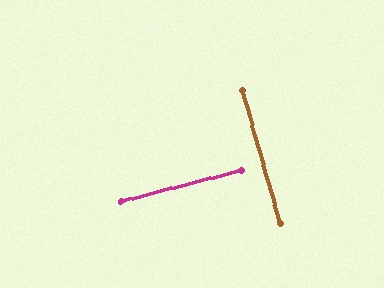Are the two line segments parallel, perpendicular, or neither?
Perpendicular — they meet at approximately 89°.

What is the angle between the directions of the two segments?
Approximately 89 degrees.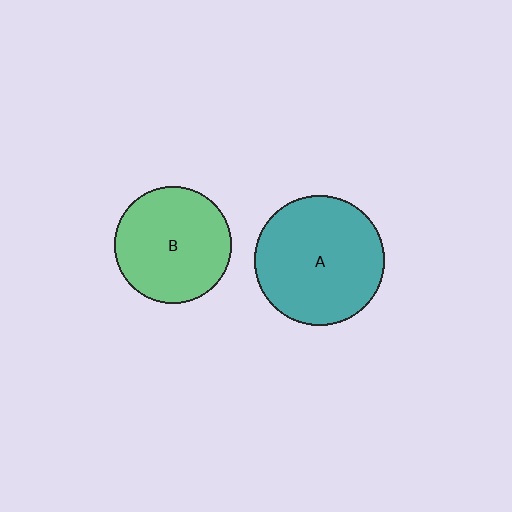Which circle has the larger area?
Circle A (teal).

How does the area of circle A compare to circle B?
Approximately 1.2 times.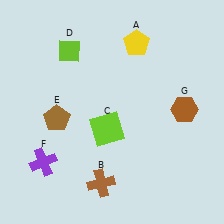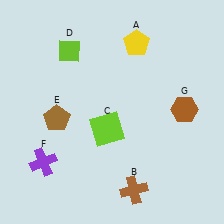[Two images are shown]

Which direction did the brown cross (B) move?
The brown cross (B) moved right.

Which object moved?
The brown cross (B) moved right.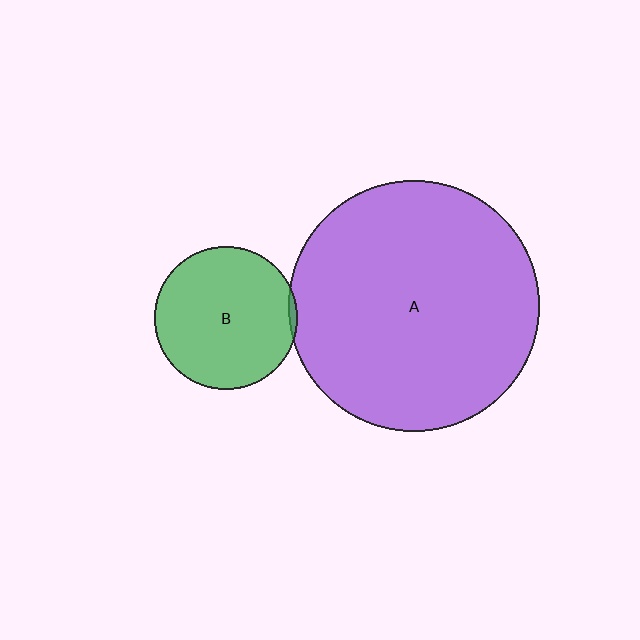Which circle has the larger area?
Circle A (purple).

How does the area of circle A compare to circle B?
Approximately 3.1 times.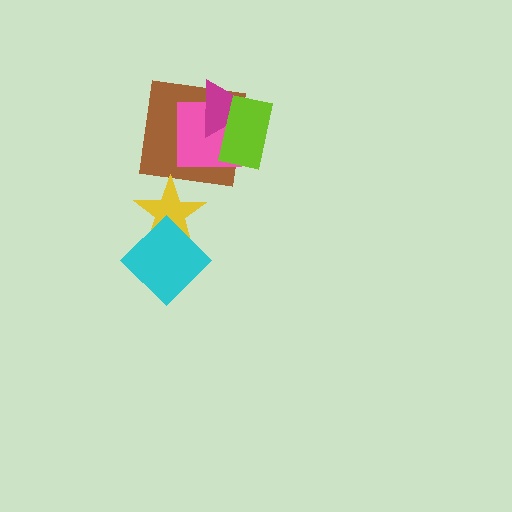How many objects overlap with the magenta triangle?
3 objects overlap with the magenta triangle.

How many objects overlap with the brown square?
3 objects overlap with the brown square.